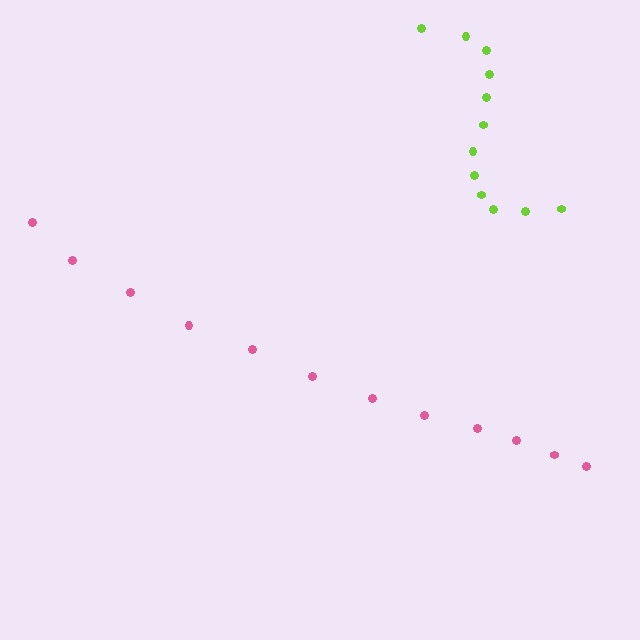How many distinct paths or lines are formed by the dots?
There are 2 distinct paths.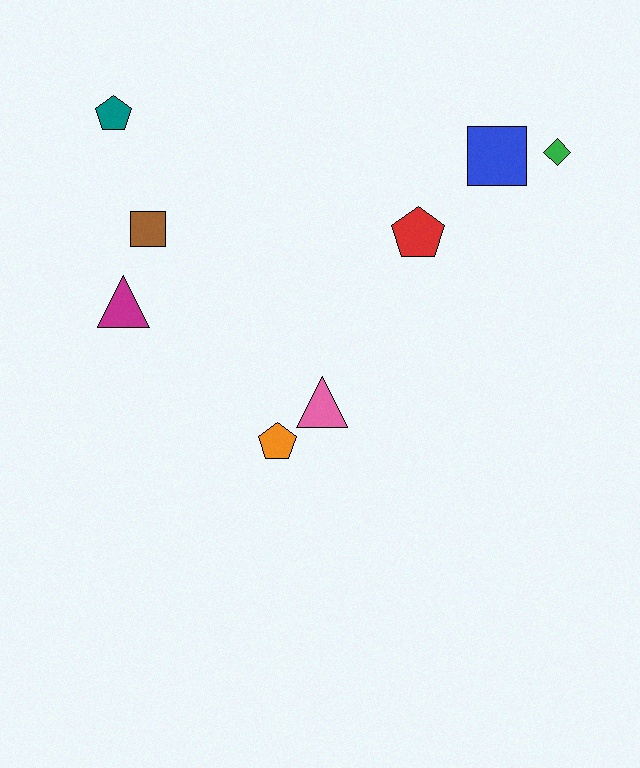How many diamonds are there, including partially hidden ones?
There is 1 diamond.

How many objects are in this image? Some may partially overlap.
There are 8 objects.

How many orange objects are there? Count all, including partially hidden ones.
There is 1 orange object.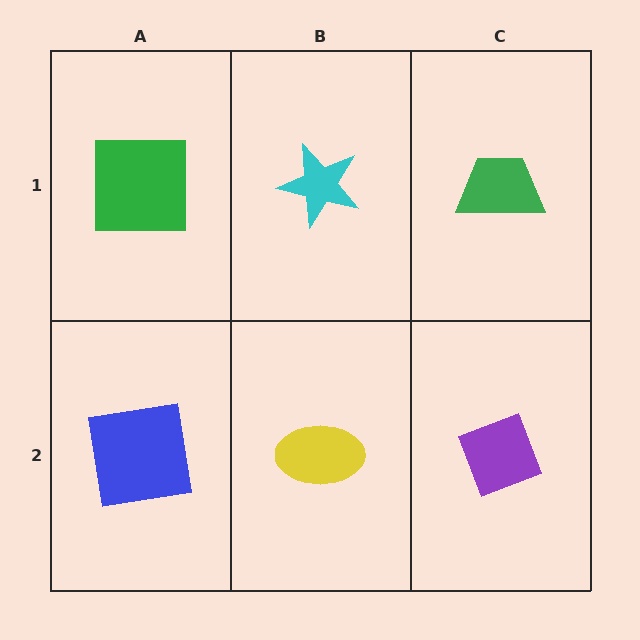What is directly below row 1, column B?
A yellow ellipse.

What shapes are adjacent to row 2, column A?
A green square (row 1, column A), a yellow ellipse (row 2, column B).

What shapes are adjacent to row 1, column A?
A blue square (row 2, column A), a cyan star (row 1, column B).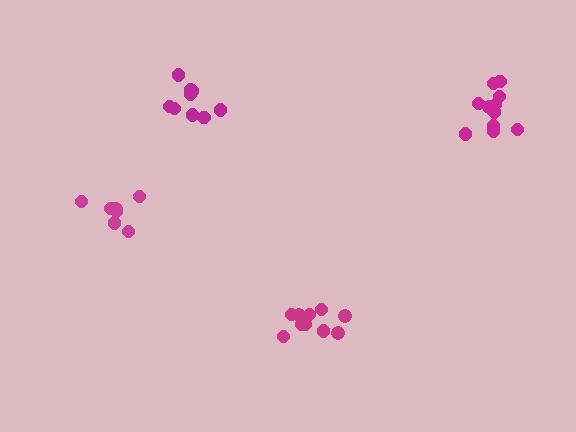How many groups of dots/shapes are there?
There are 4 groups.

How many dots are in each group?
Group 1: 7 dots, Group 2: 10 dots, Group 3: 11 dots, Group 4: 11 dots (39 total).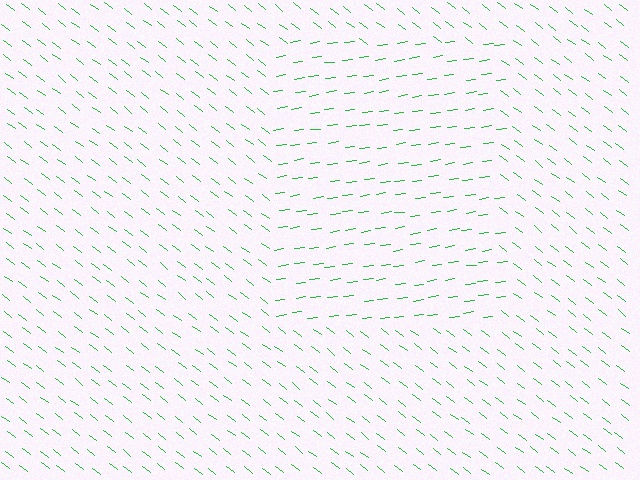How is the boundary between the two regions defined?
The boundary is defined purely by a change in line orientation (approximately 45 degrees difference). All lines are the same color and thickness.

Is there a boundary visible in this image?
Yes, there is a texture boundary formed by a change in line orientation.